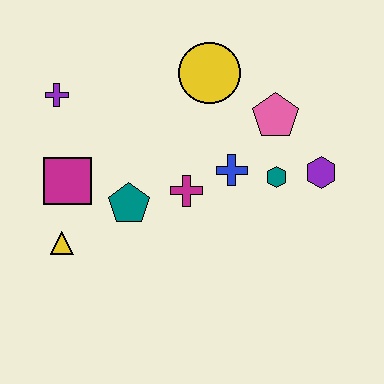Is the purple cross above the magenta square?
Yes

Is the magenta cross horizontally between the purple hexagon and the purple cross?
Yes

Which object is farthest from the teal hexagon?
The purple cross is farthest from the teal hexagon.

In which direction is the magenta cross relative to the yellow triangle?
The magenta cross is to the right of the yellow triangle.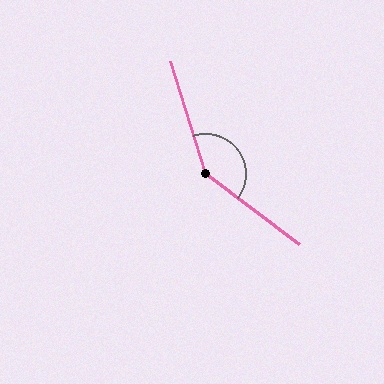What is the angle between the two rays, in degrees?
Approximately 144 degrees.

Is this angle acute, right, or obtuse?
It is obtuse.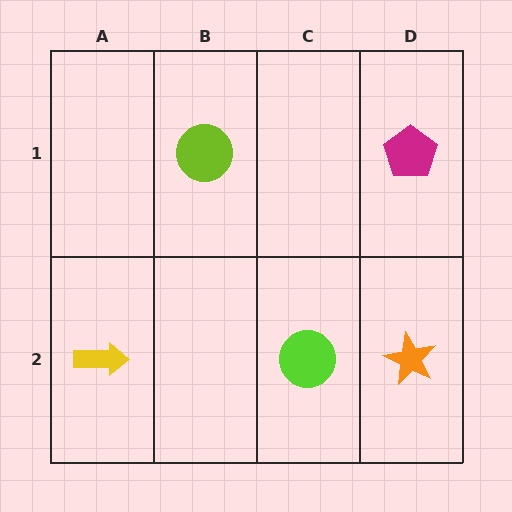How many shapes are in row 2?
3 shapes.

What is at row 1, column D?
A magenta pentagon.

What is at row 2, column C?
A lime circle.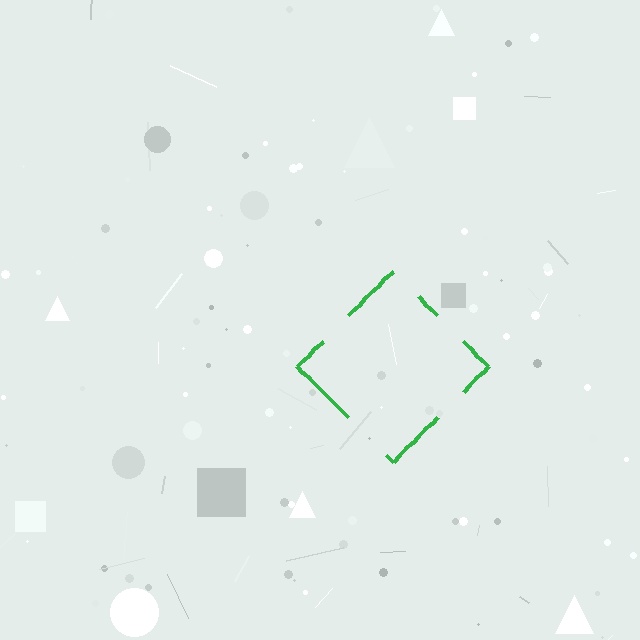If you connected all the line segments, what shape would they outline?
They would outline a diamond.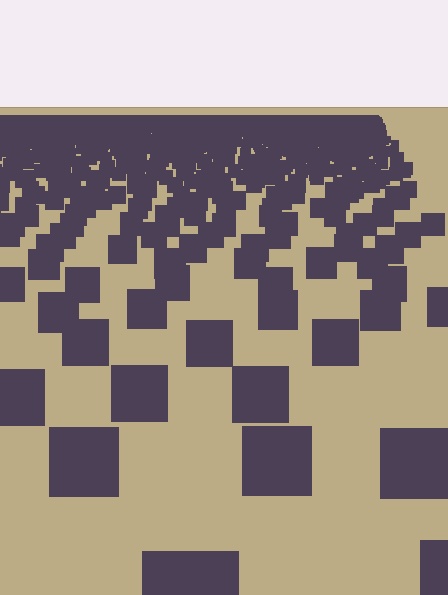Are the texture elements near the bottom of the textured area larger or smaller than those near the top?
Larger. Near the bottom, elements are closer to the viewer and appear at a bigger on-screen size.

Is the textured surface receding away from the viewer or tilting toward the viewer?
The surface is receding away from the viewer. Texture elements get smaller and denser toward the top.